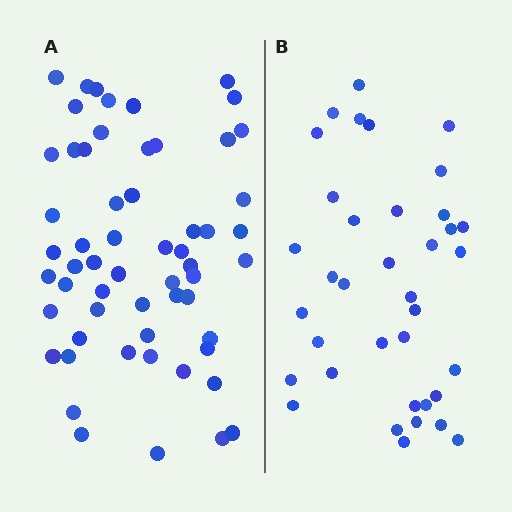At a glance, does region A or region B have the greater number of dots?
Region A (the left region) has more dots.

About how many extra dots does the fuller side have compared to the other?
Region A has approximately 20 more dots than region B.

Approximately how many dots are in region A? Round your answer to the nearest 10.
About 60 dots. (The exact count is 58, which rounds to 60.)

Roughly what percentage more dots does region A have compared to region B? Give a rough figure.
About 55% more.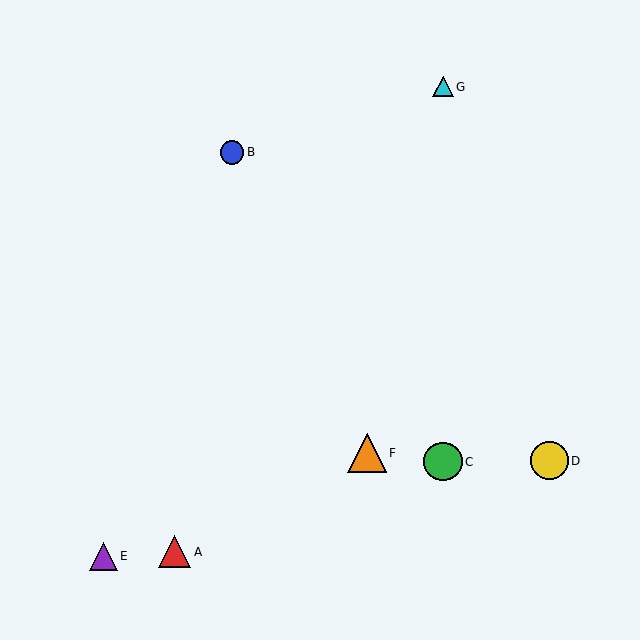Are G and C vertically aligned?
Yes, both are at x≈443.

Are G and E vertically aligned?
No, G is at x≈443 and E is at x≈103.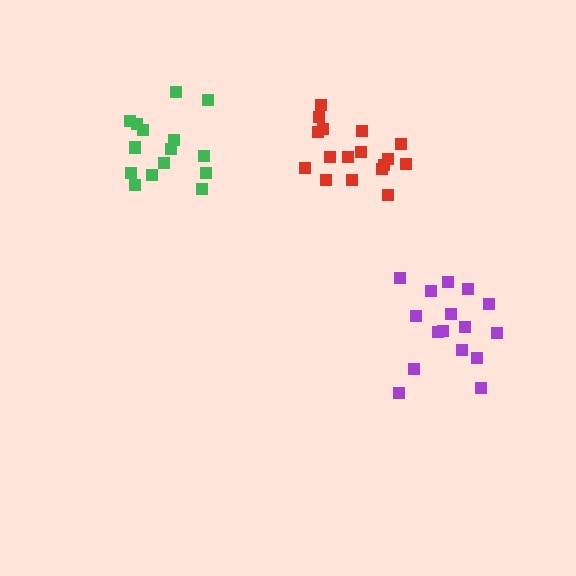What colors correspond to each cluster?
The clusters are colored: green, red, purple.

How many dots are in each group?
Group 1: 16 dots, Group 2: 17 dots, Group 3: 16 dots (49 total).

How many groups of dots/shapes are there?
There are 3 groups.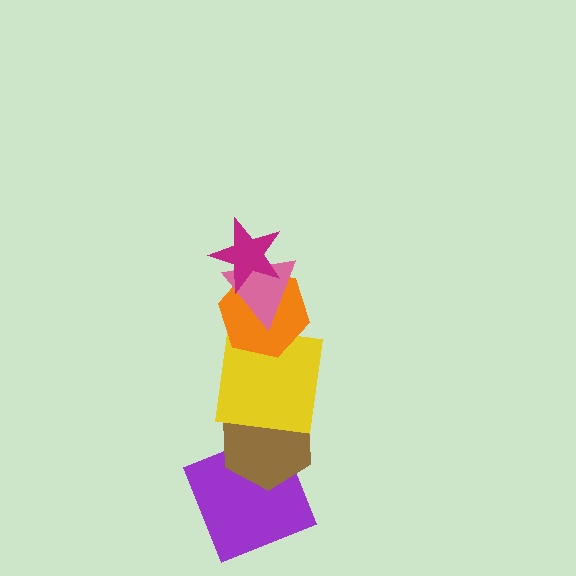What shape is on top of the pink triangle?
The magenta star is on top of the pink triangle.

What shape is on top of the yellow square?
The orange hexagon is on top of the yellow square.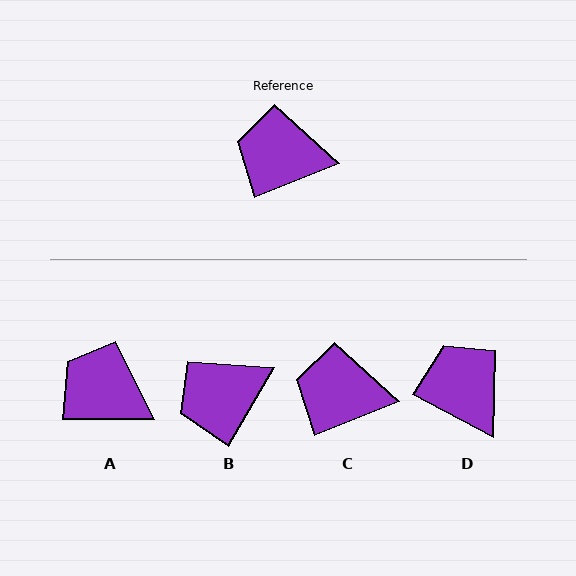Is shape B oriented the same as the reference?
No, it is off by about 38 degrees.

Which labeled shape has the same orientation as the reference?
C.